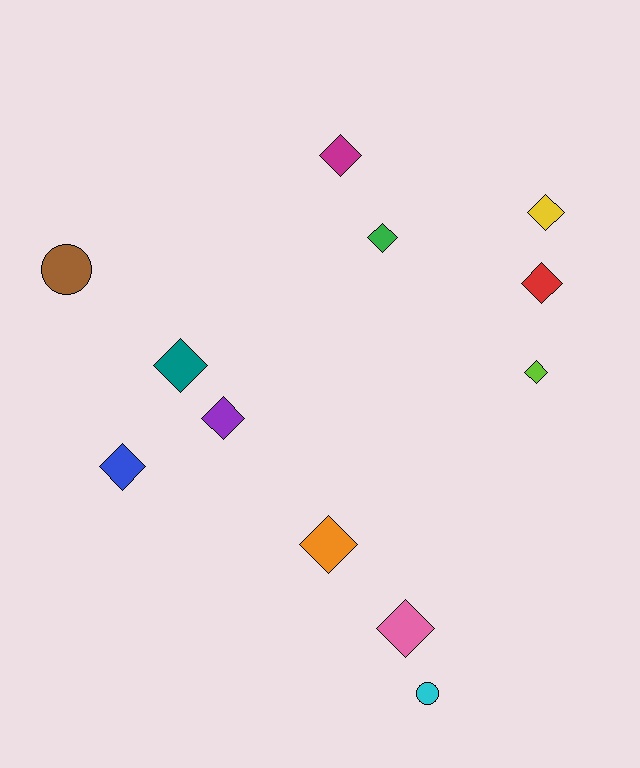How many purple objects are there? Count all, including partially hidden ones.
There is 1 purple object.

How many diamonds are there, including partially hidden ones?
There are 10 diamonds.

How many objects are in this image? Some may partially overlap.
There are 12 objects.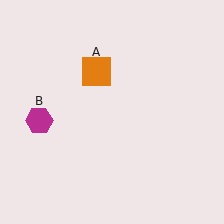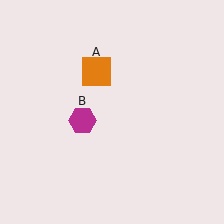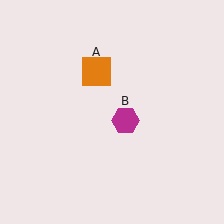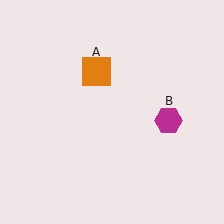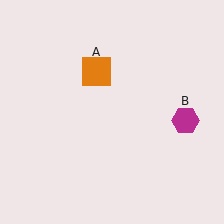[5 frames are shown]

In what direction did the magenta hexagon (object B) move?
The magenta hexagon (object B) moved right.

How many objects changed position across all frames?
1 object changed position: magenta hexagon (object B).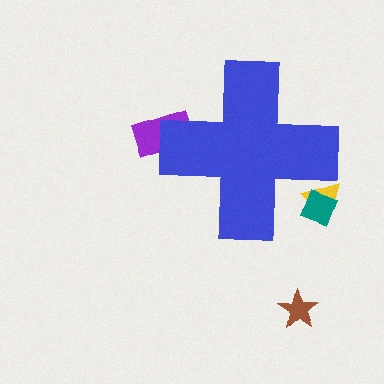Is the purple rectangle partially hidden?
Yes, the purple rectangle is partially hidden behind the blue cross.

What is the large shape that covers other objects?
A blue cross.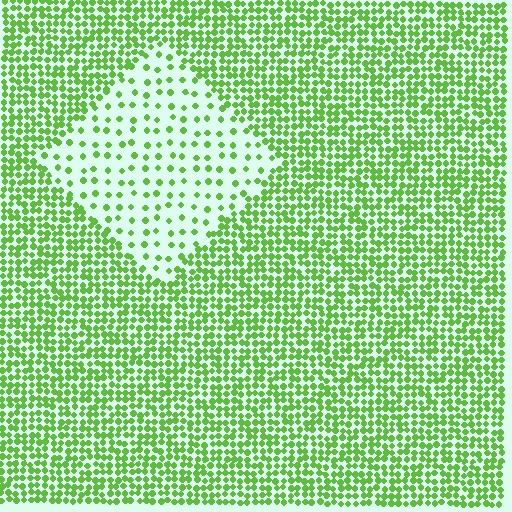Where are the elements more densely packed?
The elements are more densely packed outside the diamond boundary.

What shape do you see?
I see a diamond.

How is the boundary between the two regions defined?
The boundary is defined by a change in element density (approximately 3.0x ratio). All elements are the same color, size, and shape.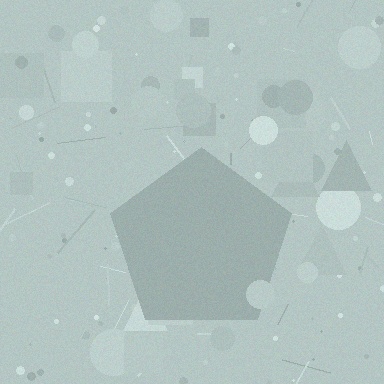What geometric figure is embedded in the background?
A pentagon is embedded in the background.